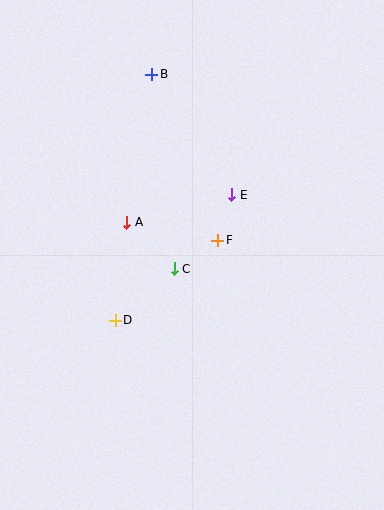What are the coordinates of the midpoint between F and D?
The midpoint between F and D is at (167, 280).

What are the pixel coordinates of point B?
Point B is at (152, 74).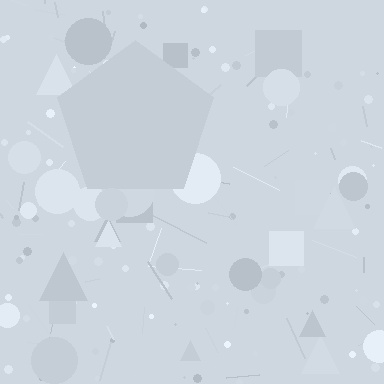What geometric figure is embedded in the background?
A pentagon is embedded in the background.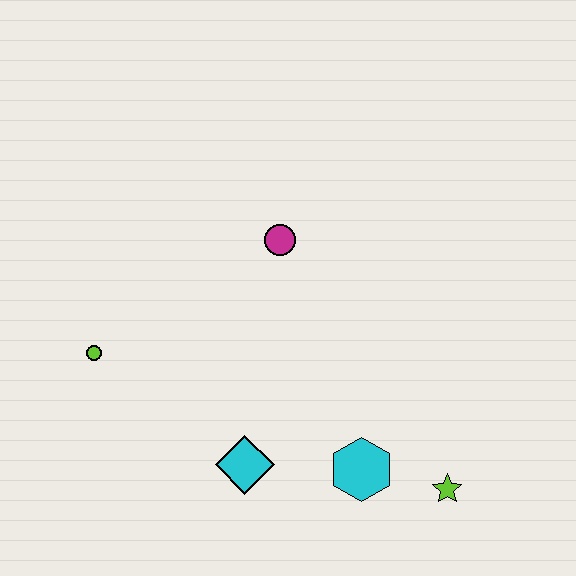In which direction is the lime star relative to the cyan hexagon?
The lime star is to the right of the cyan hexagon.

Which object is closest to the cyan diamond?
The cyan hexagon is closest to the cyan diamond.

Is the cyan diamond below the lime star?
No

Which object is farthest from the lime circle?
The lime star is farthest from the lime circle.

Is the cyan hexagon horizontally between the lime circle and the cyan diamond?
No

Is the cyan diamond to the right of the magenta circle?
No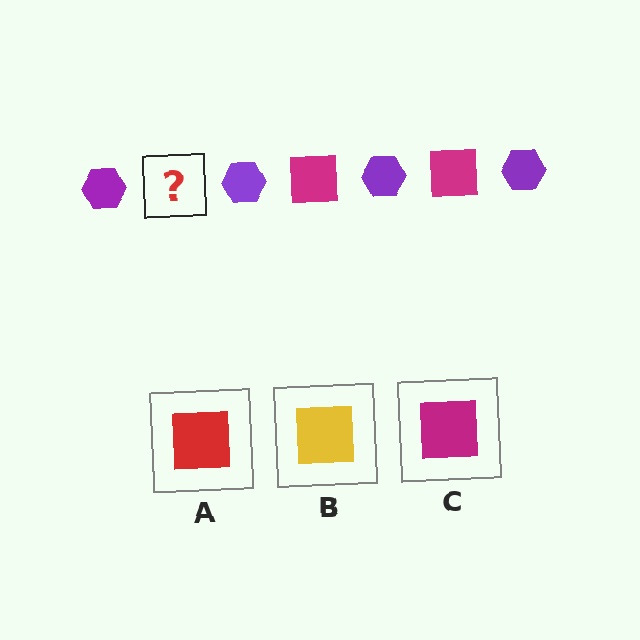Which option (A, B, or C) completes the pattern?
C.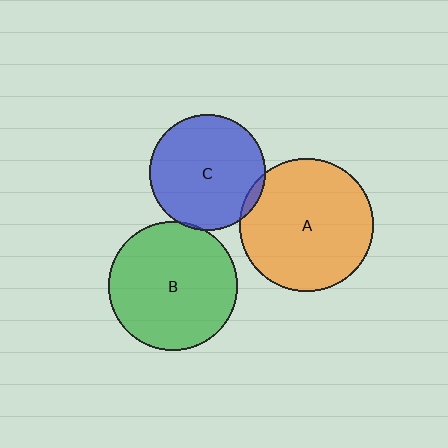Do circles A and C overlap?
Yes.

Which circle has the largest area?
Circle A (orange).